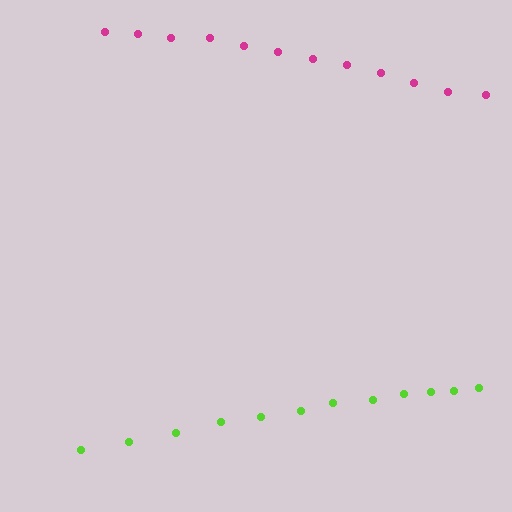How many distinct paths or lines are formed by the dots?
There are 2 distinct paths.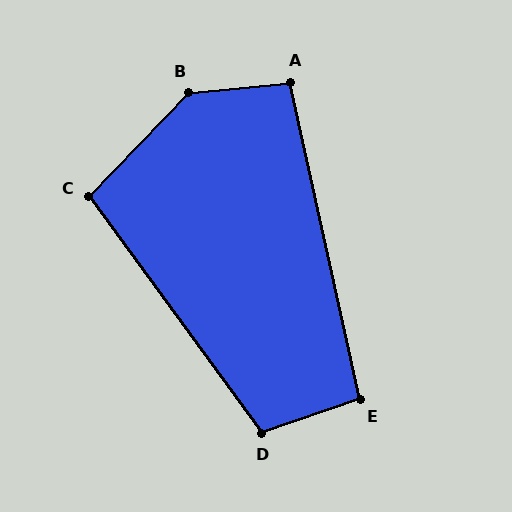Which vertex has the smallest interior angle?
E, at approximately 97 degrees.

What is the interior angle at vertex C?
Approximately 100 degrees (obtuse).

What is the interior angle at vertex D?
Approximately 107 degrees (obtuse).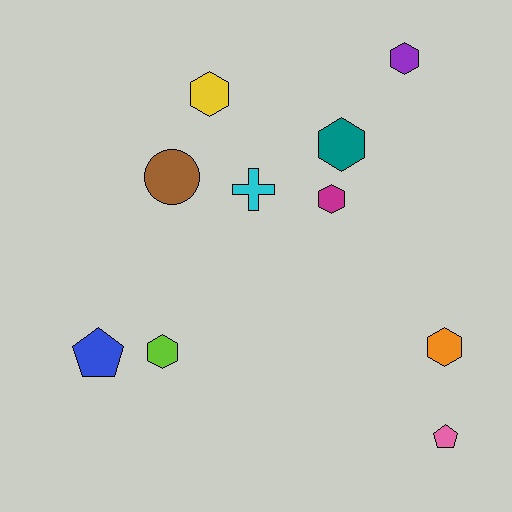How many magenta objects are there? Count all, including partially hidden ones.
There is 1 magenta object.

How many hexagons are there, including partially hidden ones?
There are 6 hexagons.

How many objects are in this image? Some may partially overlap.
There are 10 objects.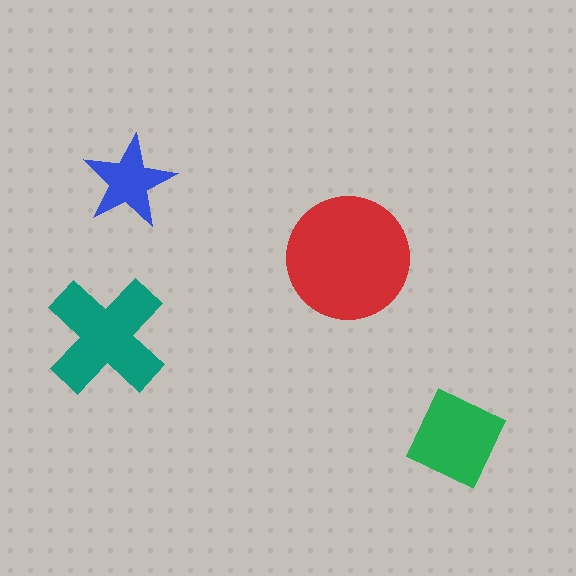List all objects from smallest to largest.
The blue star, the green diamond, the teal cross, the red circle.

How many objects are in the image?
There are 4 objects in the image.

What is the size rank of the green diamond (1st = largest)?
3rd.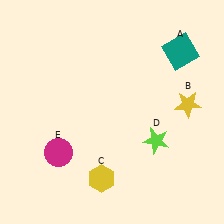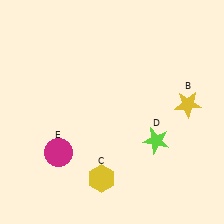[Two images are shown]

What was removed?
The teal square (A) was removed in Image 2.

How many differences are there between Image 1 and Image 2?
There is 1 difference between the two images.